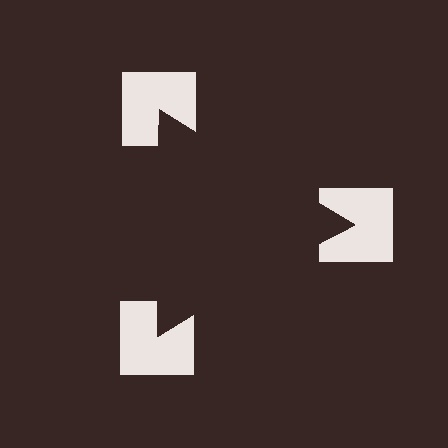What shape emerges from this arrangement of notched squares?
An illusory triangle — its edges are inferred from the aligned wedge cuts in the notched squares, not physically drawn.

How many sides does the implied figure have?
3 sides.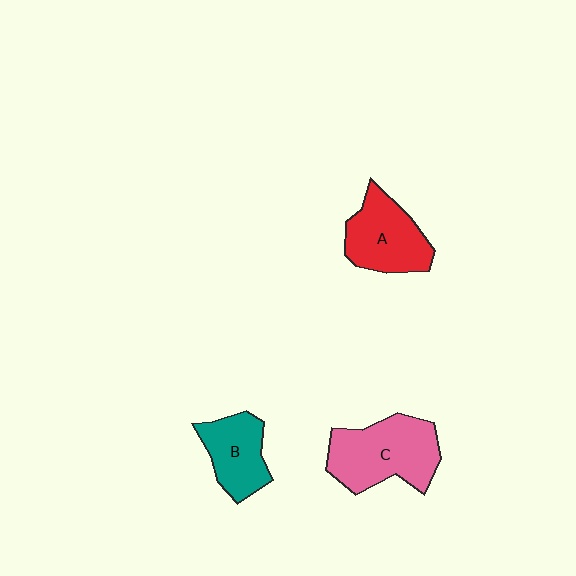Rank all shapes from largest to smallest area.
From largest to smallest: C (pink), A (red), B (teal).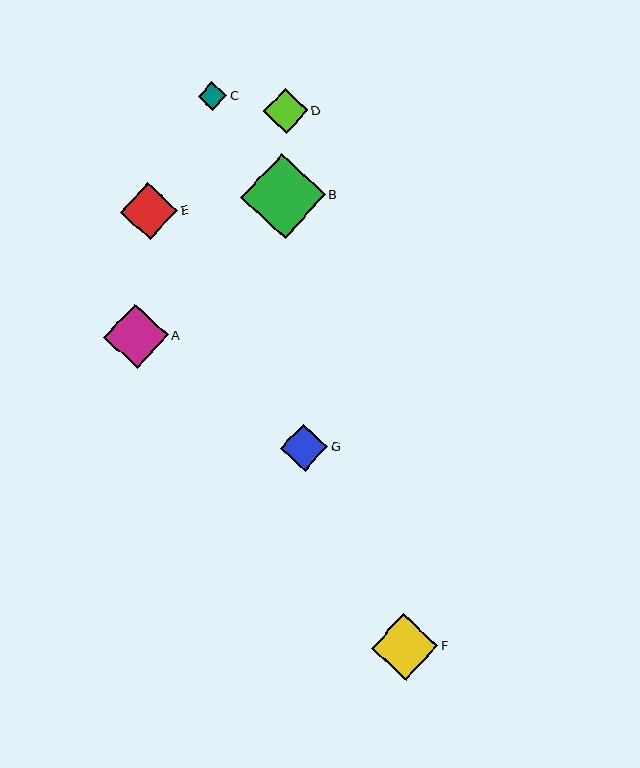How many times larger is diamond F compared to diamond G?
Diamond F is approximately 1.4 times the size of diamond G.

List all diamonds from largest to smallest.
From largest to smallest: B, F, A, E, G, D, C.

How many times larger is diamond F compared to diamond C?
Diamond F is approximately 2.3 times the size of diamond C.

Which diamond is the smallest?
Diamond C is the smallest with a size of approximately 29 pixels.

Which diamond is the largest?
Diamond B is the largest with a size of approximately 85 pixels.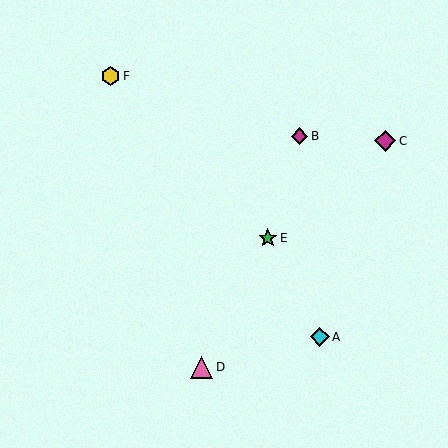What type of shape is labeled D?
Shape D is a pink triangle.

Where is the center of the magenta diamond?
The center of the magenta diamond is at (300, 136).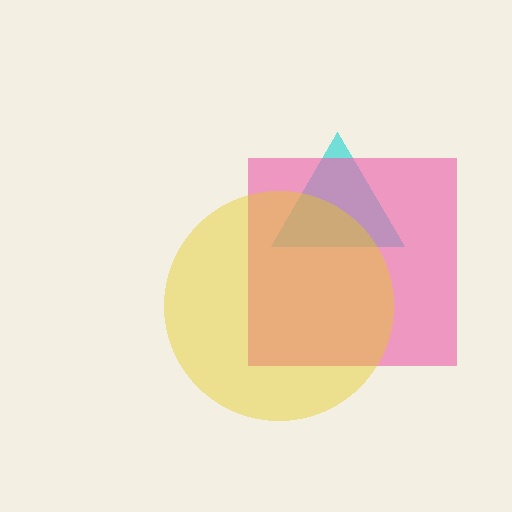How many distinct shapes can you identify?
There are 3 distinct shapes: a cyan triangle, a pink square, a yellow circle.